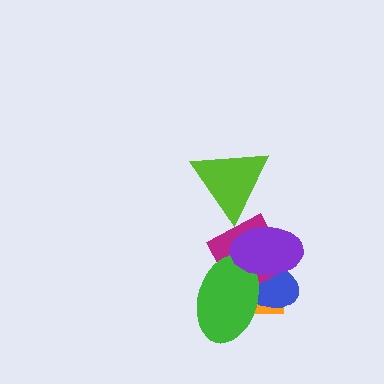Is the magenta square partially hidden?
Yes, it is partially covered by another shape.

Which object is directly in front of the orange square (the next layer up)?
The blue ellipse is directly in front of the orange square.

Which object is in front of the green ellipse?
The purple ellipse is in front of the green ellipse.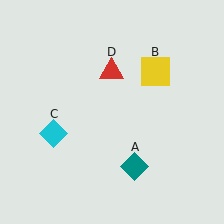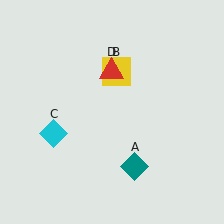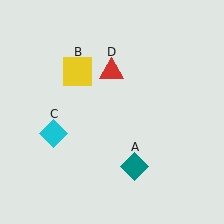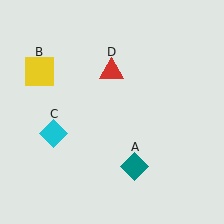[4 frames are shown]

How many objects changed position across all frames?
1 object changed position: yellow square (object B).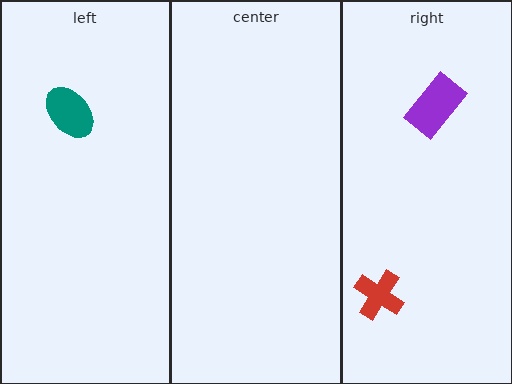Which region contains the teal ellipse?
The left region.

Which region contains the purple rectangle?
The right region.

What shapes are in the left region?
The teal ellipse.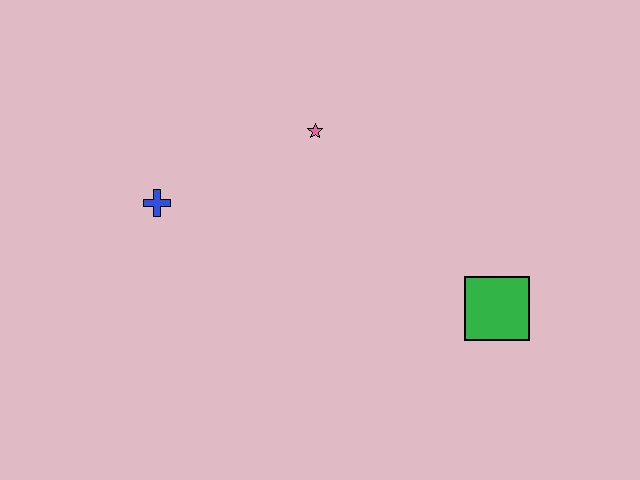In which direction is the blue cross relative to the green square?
The blue cross is to the left of the green square.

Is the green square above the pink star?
No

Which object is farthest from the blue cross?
The green square is farthest from the blue cross.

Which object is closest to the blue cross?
The pink star is closest to the blue cross.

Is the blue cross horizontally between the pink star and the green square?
No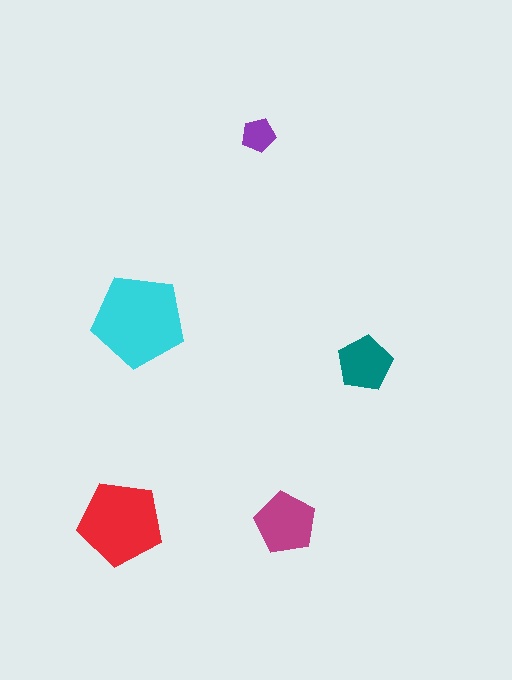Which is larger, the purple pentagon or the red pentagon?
The red one.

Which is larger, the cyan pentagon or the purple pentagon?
The cyan one.